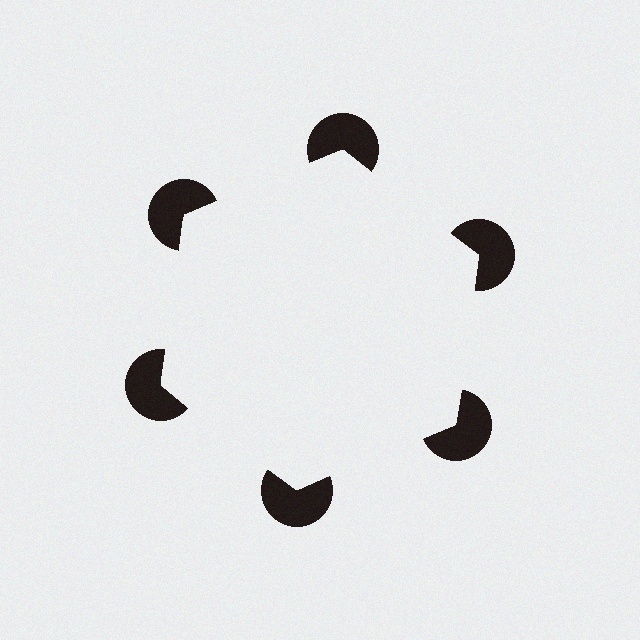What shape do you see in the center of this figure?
An illusory hexagon — its edges are inferred from the aligned wedge cuts in the pac-man discs, not physically drawn.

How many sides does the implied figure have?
6 sides.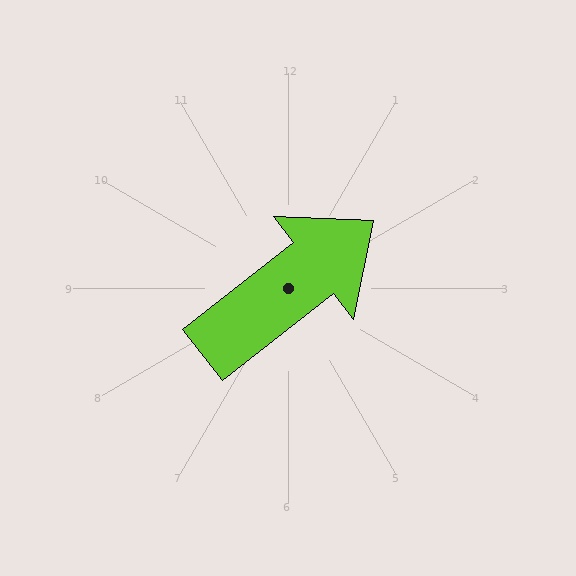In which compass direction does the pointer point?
Northeast.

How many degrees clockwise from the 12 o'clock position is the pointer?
Approximately 52 degrees.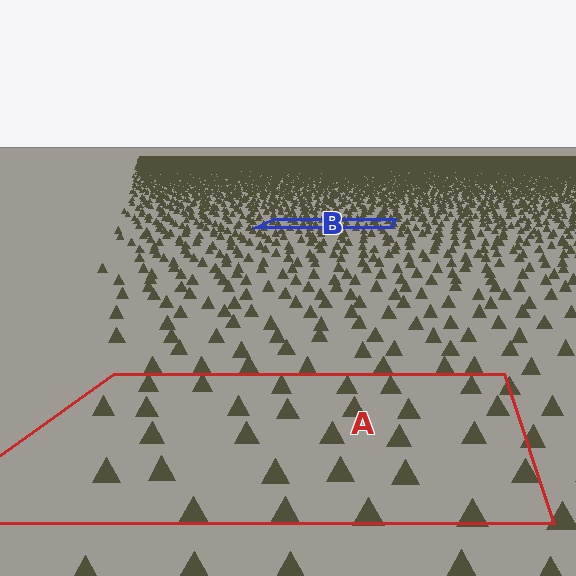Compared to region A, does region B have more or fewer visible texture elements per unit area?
Region B has more texture elements per unit area — they are packed more densely because it is farther away.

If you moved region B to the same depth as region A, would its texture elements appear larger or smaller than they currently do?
They would appear larger. At a closer depth, the same texture elements are projected at a bigger on-screen size.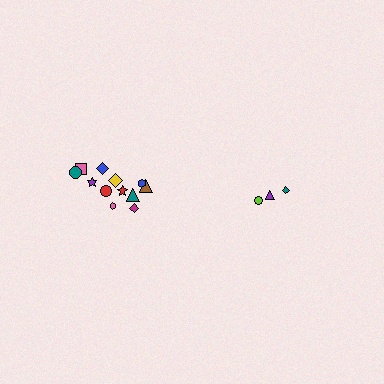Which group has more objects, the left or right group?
The left group.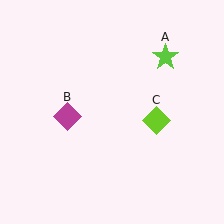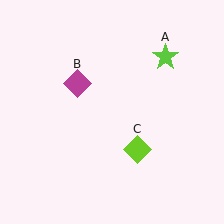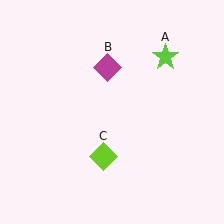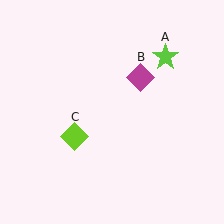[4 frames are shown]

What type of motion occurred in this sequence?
The magenta diamond (object B), lime diamond (object C) rotated clockwise around the center of the scene.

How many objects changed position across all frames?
2 objects changed position: magenta diamond (object B), lime diamond (object C).